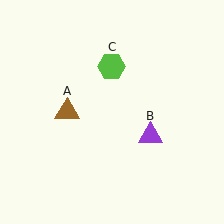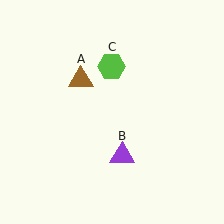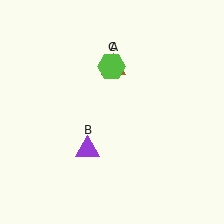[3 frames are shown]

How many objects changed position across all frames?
2 objects changed position: brown triangle (object A), purple triangle (object B).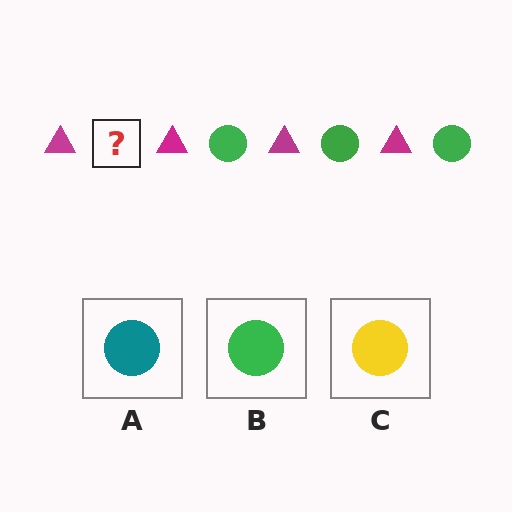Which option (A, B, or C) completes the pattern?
B.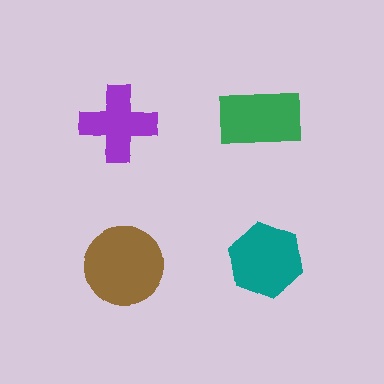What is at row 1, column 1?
A purple cross.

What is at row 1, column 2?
A green rectangle.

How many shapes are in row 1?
2 shapes.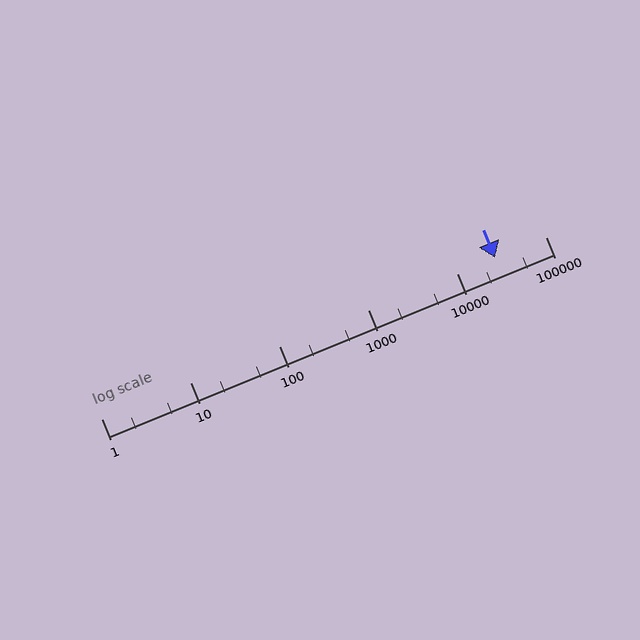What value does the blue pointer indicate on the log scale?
The pointer indicates approximately 27000.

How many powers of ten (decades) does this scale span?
The scale spans 5 decades, from 1 to 100000.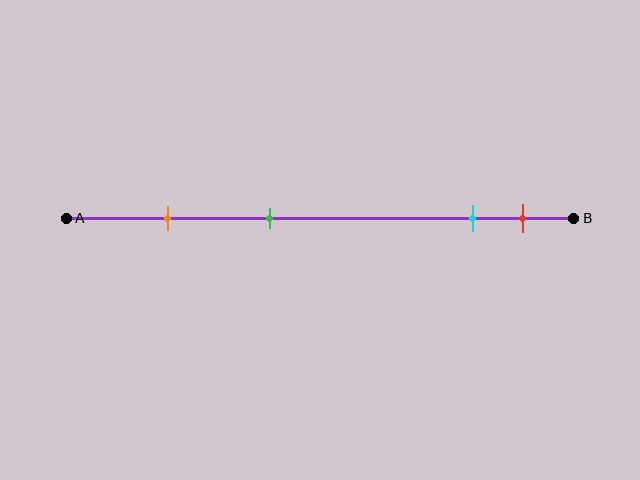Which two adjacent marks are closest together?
The cyan and red marks are the closest adjacent pair.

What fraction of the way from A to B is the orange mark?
The orange mark is approximately 20% (0.2) of the way from A to B.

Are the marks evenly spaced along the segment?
No, the marks are not evenly spaced.